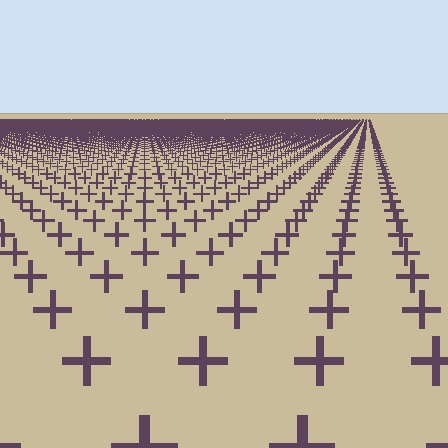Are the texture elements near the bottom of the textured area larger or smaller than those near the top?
Larger. Near the bottom, elements are closer to the viewer and appear at a bigger on-screen size.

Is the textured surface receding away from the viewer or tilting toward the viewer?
The surface is receding away from the viewer. Texture elements get smaller and denser toward the top.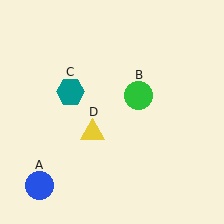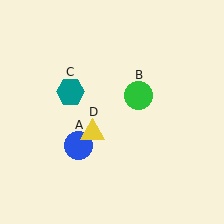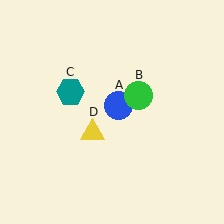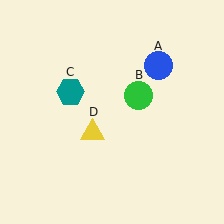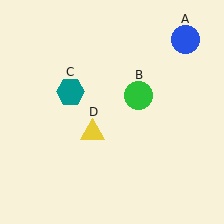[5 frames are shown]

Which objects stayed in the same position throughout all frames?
Green circle (object B) and teal hexagon (object C) and yellow triangle (object D) remained stationary.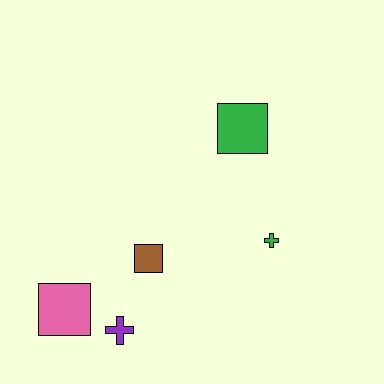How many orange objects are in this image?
There are no orange objects.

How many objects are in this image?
There are 5 objects.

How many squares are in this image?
There are 3 squares.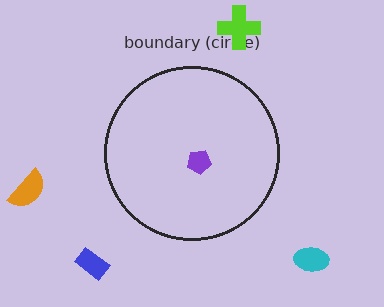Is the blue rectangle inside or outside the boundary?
Outside.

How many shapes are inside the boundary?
1 inside, 4 outside.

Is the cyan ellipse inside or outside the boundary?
Outside.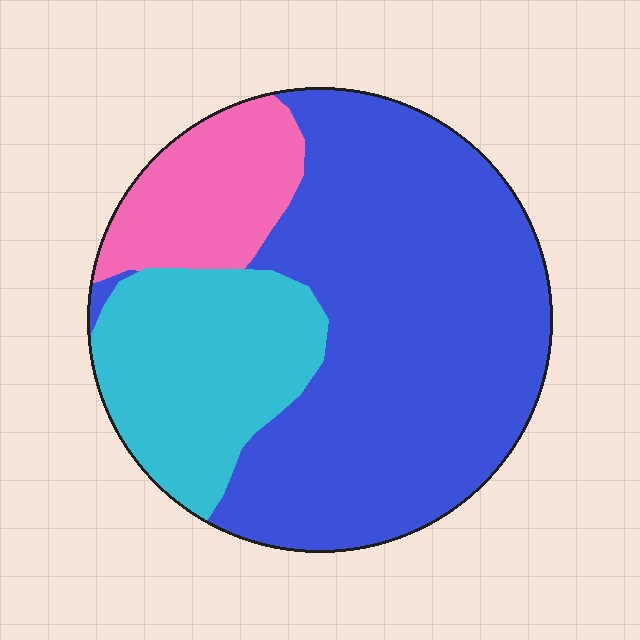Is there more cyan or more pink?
Cyan.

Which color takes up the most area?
Blue, at roughly 60%.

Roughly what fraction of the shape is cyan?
Cyan takes up about one quarter (1/4) of the shape.